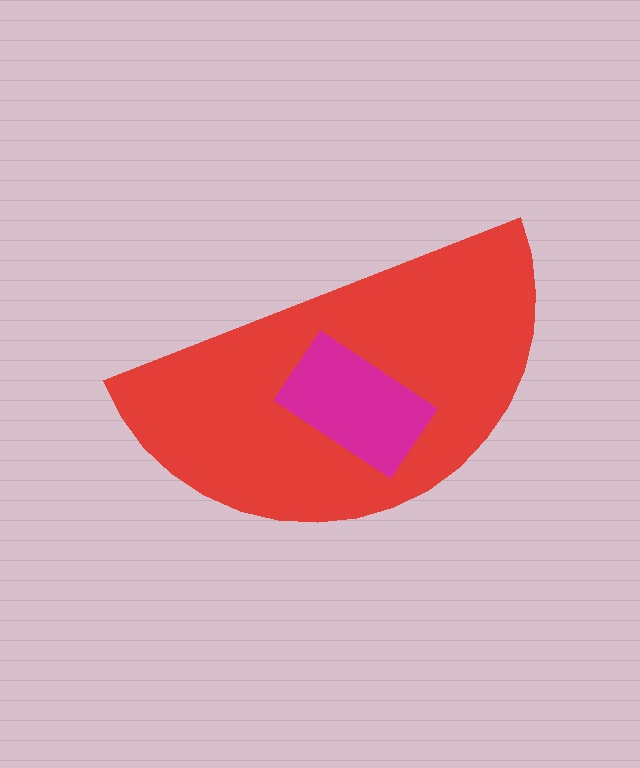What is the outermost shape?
The red semicircle.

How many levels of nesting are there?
2.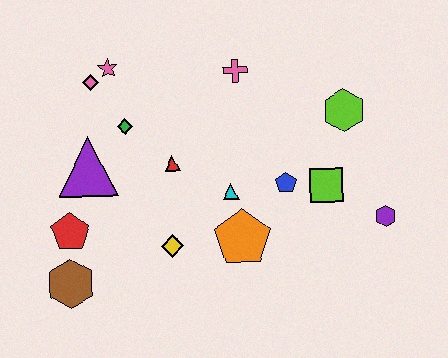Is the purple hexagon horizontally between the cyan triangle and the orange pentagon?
No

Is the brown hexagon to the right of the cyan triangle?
No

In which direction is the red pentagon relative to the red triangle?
The red pentagon is to the left of the red triangle.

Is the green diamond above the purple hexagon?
Yes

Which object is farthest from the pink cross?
The brown hexagon is farthest from the pink cross.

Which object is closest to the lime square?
The blue pentagon is closest to the lime square.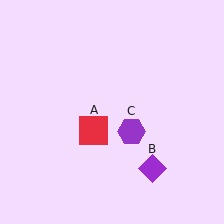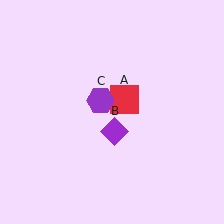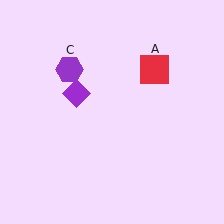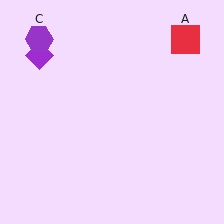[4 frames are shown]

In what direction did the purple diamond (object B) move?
The purple diamond (object B) moved up and to the left.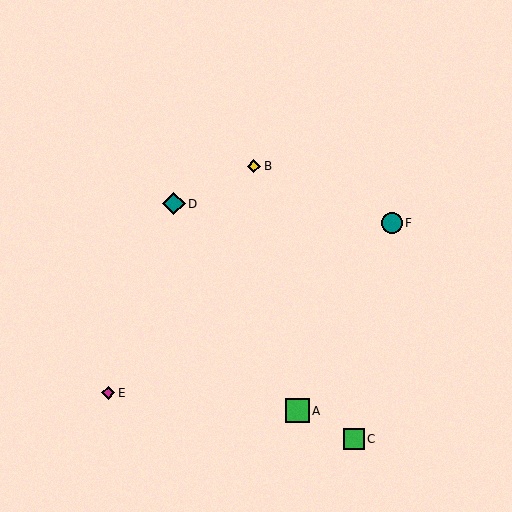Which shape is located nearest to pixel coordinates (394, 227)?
The teal circle (labeled F) at (392, 223) is nearest to that location.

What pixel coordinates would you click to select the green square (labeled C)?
Click at (354, 439) to select the green square C.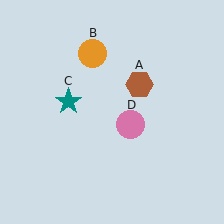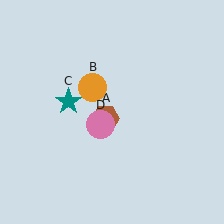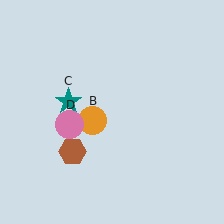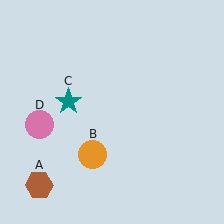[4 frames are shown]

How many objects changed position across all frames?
3 objects changed position: brown hexagon (object A), orange circle (object B), pink circle (object D).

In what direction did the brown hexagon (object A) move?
The brown hexagon (object A) moved down and to the left.